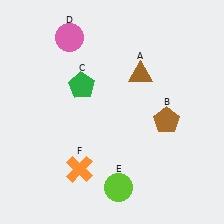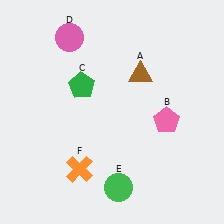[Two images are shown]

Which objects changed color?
B changed from brown to pink. E changed from lime to green.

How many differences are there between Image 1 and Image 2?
There are 2 differences between the two images.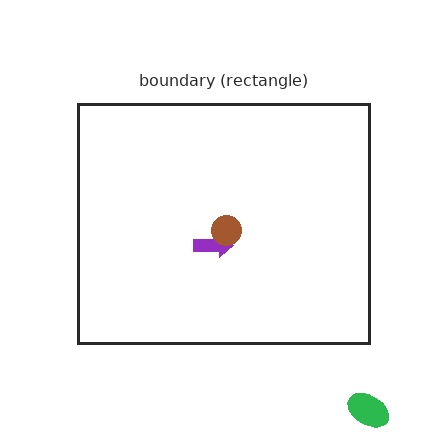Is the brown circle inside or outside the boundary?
Inside.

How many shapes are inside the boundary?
2 inside, 1 outside.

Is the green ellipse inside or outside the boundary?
Outside.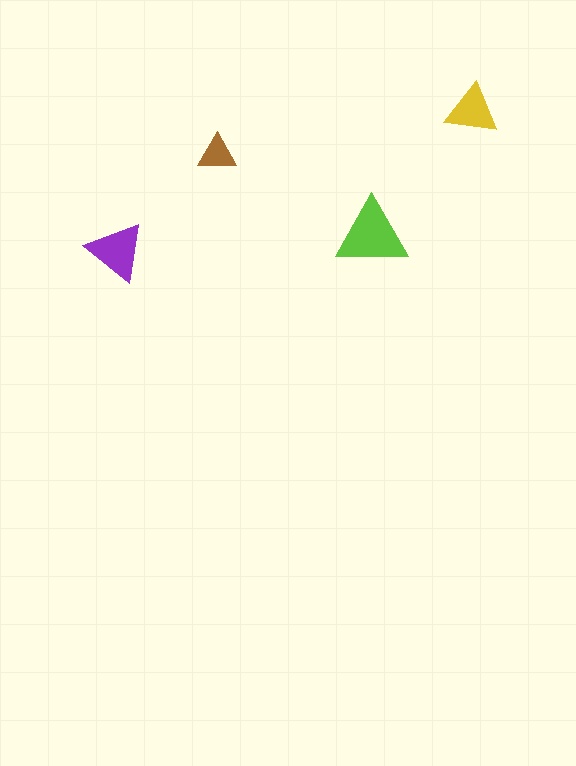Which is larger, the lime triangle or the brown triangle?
The lime one.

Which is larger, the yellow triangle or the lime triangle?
The lime one.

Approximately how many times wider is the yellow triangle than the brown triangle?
About 1.5 times wider.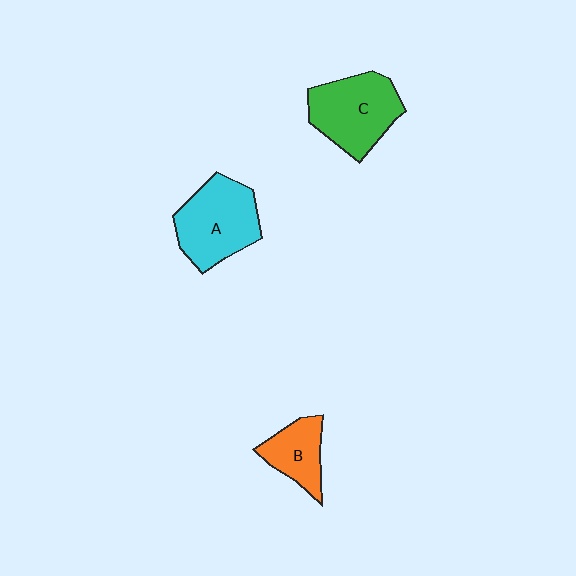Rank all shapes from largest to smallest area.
From largest to smallest: A (cyan), C (green), B (orange).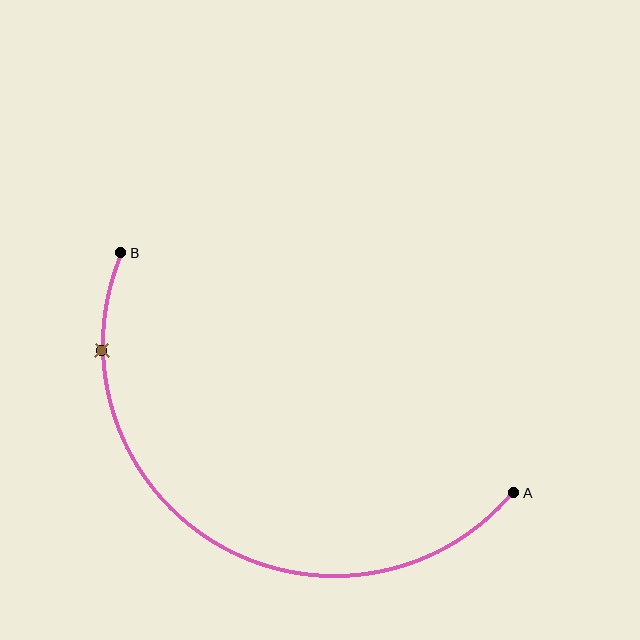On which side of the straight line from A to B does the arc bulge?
The arc bulges below the straight line connecting A and B.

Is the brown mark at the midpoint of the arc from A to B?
No. The brown mark lies on the arc but is closer to endpoint B. The arc midpoint would be at the point on the curve equidistant along the arc from both A and B.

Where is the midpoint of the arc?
The arc midpoint is the point on the curve farthest from the straight line joining A and B. It sits below that line.